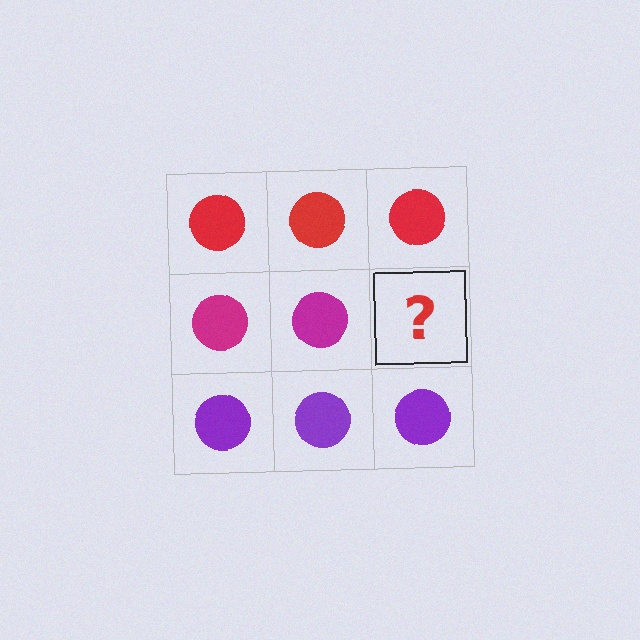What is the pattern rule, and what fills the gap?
The rule is that each row has a consistent color. The gap should be filled with a magenta circle.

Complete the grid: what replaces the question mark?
The question mark should be replaced with a magenta circle.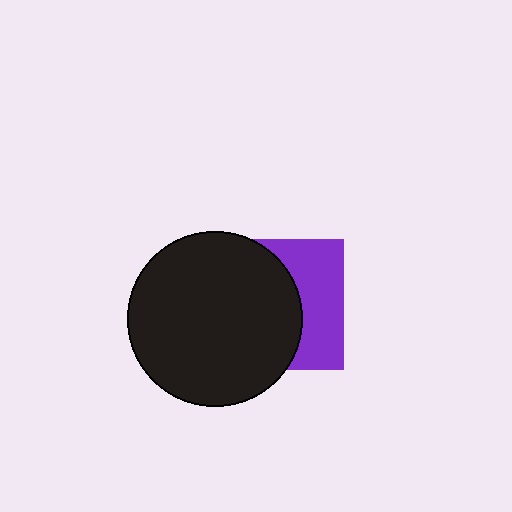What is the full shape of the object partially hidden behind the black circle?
The partially hidden object is a purple square.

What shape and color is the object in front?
The object in front is a black circle.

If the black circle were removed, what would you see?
You would see the complete purple square.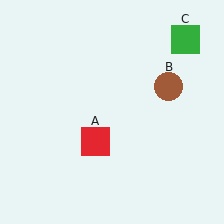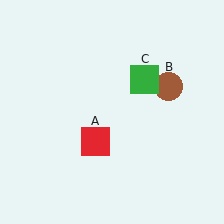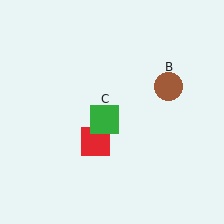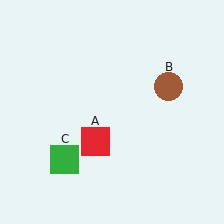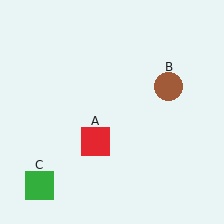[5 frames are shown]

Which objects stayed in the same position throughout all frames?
Red square (object A) and brown circle (object B) remained stationary.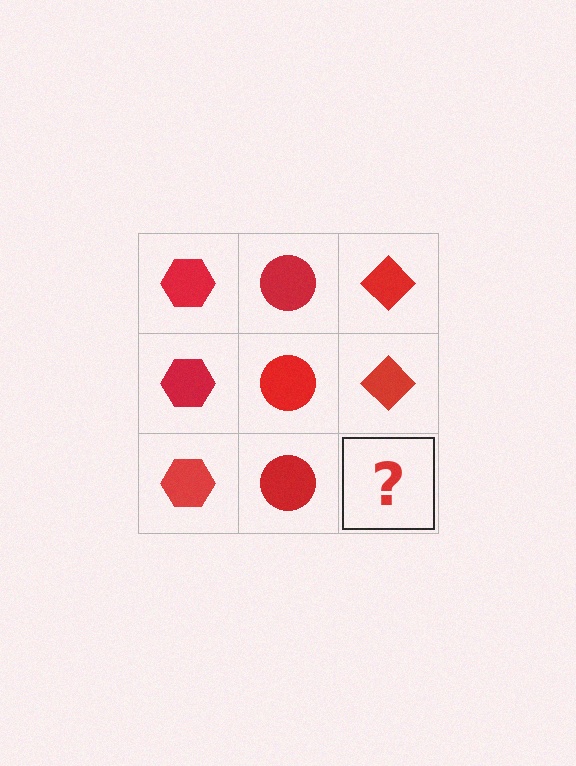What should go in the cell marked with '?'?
The missing cell should contain a red diamond.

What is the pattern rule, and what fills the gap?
The rule is that each column has a consistent shape. The gap should be filled with a red diamond.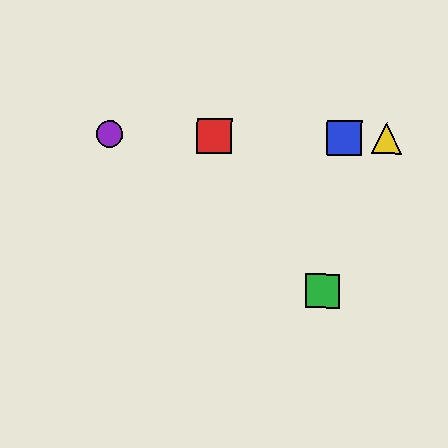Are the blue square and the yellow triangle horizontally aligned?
Yes, both are at y≈138.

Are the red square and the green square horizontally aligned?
No, the red square is at y≈136 and the green square is at y≈291.